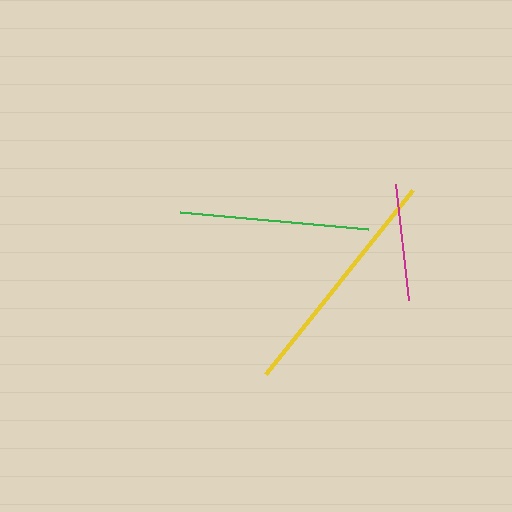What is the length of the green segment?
The green segment is approximately 189 pixels long.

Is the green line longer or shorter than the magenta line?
The green line is longer than the magenta line.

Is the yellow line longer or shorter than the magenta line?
The yellow line is longer than the magenta line.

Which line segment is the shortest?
The magenta line is the shortest at approximately 116 pixels.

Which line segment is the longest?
The yellow line is the longest at approximately 236 pixels.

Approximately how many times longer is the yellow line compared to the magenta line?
The yellow line is approximately 2.0 times the length of the magenta line.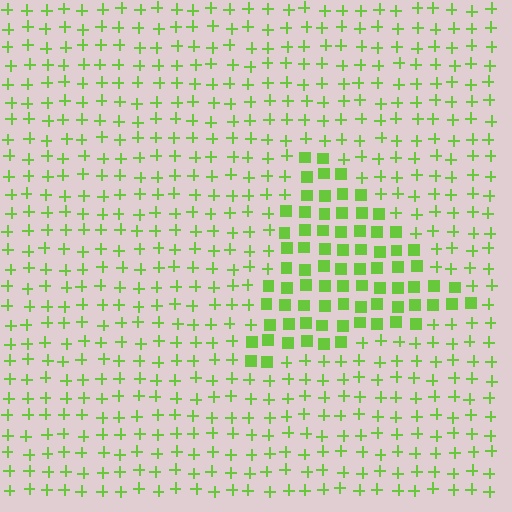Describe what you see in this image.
The image is filled with small lime elements arranged in a uniform grid. A triangle-shaped region contains squares, while the surrounding area contains plus signs. The boundary is defined purely by the change in element shape.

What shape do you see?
I see a triangle.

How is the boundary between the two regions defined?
The boundary is defined by a change in element shape: squares inside vs. plus signs outside. All elements share the same color and spacing.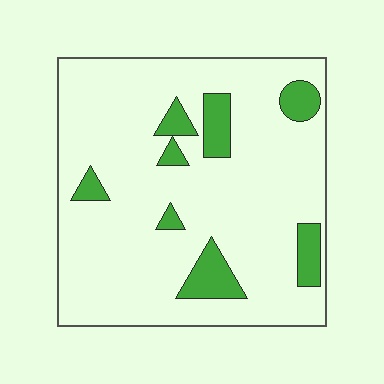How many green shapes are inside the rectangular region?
8.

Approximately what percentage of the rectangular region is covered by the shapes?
Approximately 15%.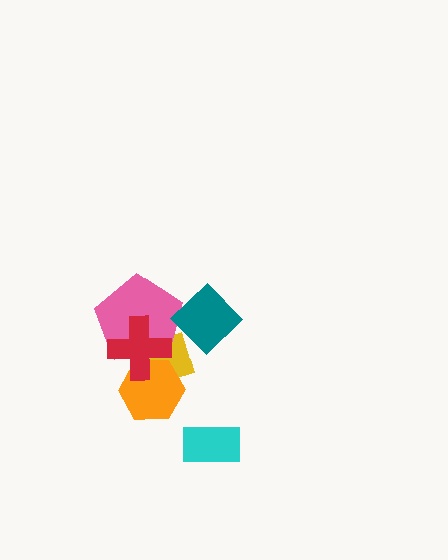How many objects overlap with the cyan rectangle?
0 objects overlap with the cyan rectangle.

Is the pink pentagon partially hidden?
Yes, it is partially covered by another shape.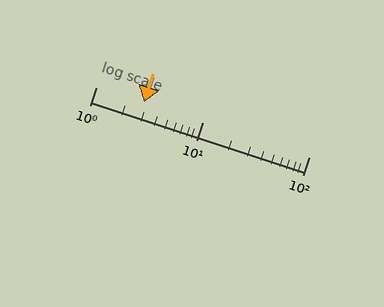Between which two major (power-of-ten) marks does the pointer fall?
The pointer is between 1 and 10.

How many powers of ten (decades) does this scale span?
The scale spans 2 decades, from 1 to 100.